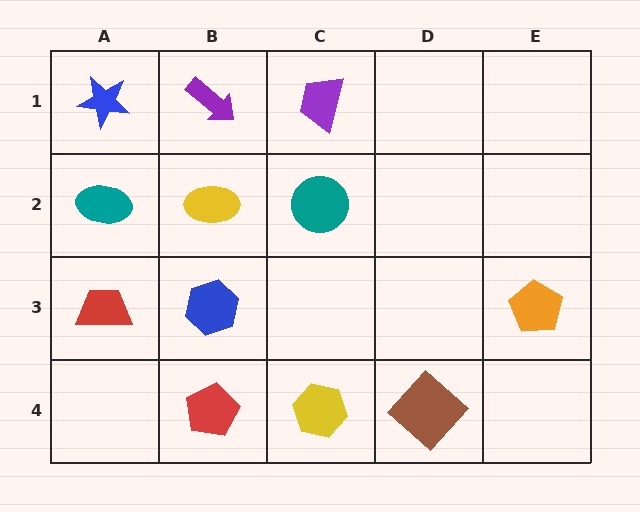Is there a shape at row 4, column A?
No, that cell is empty.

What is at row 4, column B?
A red pentagon.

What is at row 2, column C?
A teal circle.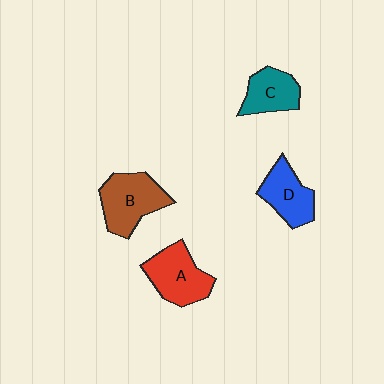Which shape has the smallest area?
Shape C (teal).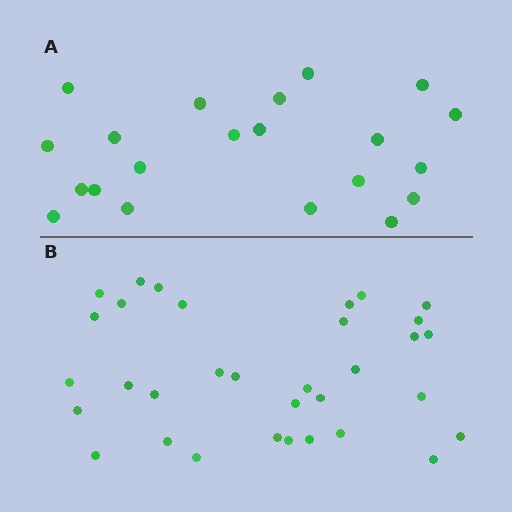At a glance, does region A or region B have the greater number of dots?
Region B (the bottom region) has more dots.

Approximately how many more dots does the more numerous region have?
Region B has roughly 12 or so more dots than region A.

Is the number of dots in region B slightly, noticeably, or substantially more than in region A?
Region B has substantially more. The ratio is roughly 1.6 to 1.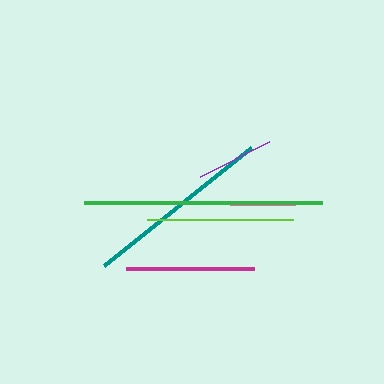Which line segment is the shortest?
The pink line is the shortest at approximately 64 pixels.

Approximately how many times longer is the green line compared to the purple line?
The green line is approximately 3.1 times the length of the purple line.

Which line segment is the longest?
The green line is the longest at approximately 238 pixels.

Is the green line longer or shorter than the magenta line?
The green line is longer than the magenta line.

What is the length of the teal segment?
The teal segment is approximately 188 pixels long.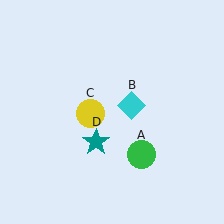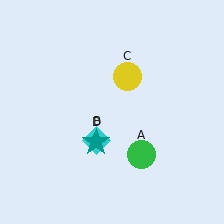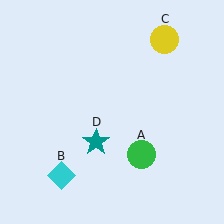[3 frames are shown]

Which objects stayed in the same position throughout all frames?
Green circle (object A) and teal star (object D) remained stationary.